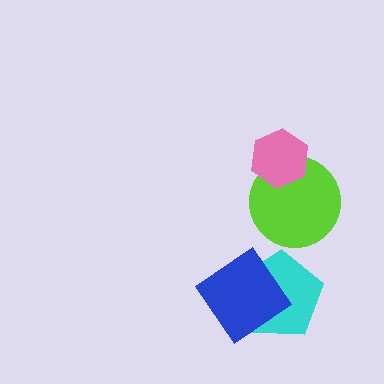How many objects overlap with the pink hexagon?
1 object overlaps with the pink hexagon.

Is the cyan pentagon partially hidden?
Yes, it is partially covered by another shape.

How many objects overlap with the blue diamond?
1 object overlaps with the blue diamond.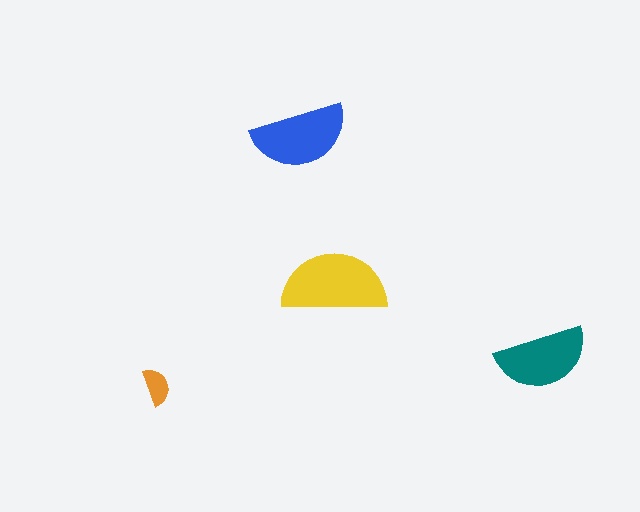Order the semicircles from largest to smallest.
the yellow one, the blue one, the teal one, the orange one.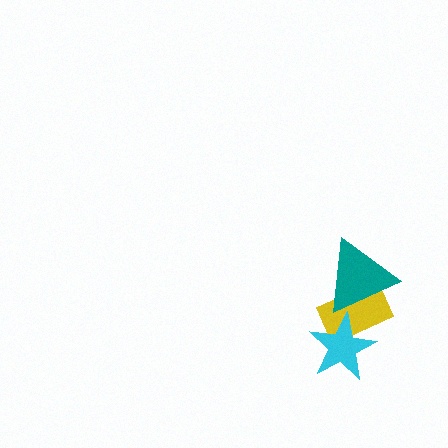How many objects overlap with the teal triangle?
1 object overlaps with the teal triangle.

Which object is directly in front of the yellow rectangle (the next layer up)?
The cyan star is directly in front of the yellow rectangle.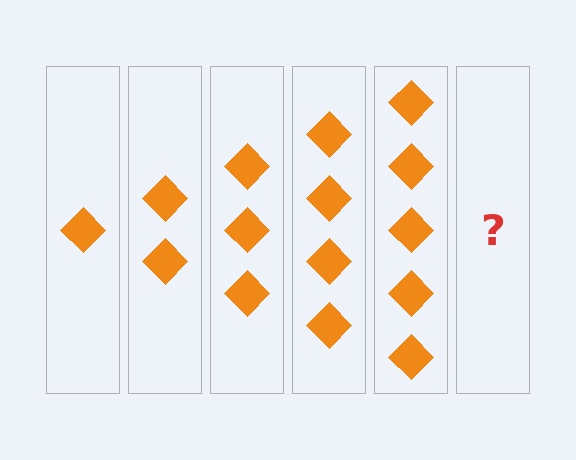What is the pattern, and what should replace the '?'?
The pattern is that each step adds one more diamond. The '?' should be 6 diamonds.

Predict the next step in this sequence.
The next step is 6 diamonds.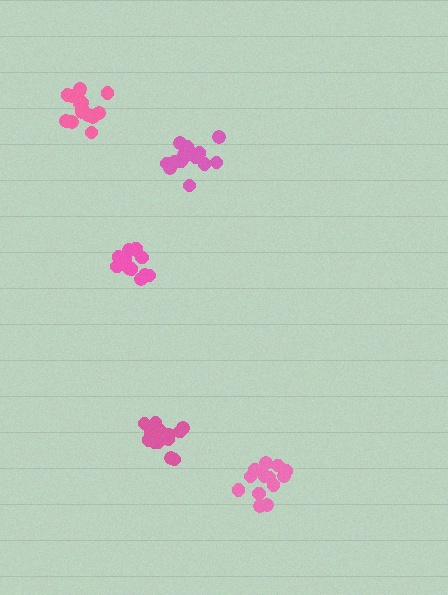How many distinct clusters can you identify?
There are 5 distinct clusters.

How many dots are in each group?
Group 1: 16 dots, Group 2: 16 dots, Group 3: 15 dots, Group 4: 14 dots, Group 5: 18 dots (79 total).